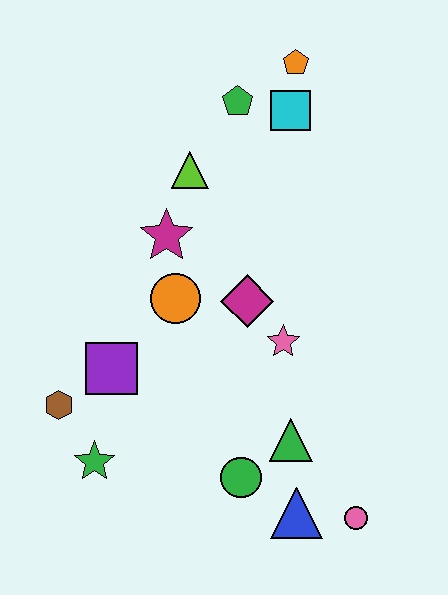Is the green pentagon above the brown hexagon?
Yes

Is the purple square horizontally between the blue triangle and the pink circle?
No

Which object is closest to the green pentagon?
The cyan square is closest to the green pentagon.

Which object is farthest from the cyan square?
The pink circle is farthest from the cyan square.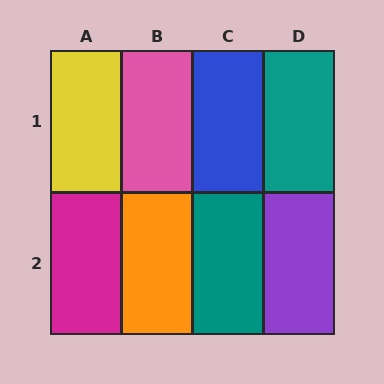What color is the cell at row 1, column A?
Yellow.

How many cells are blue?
1 cell is blue.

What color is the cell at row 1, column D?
Teal.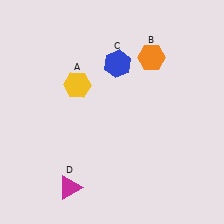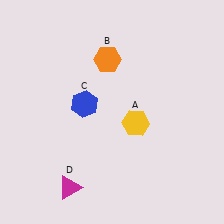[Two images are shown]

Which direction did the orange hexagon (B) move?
The orange hexagon (B) moved left.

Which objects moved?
The objects that moved are: the yellow hexagon (A), the orange hexagon (B), the blue hexagon (C).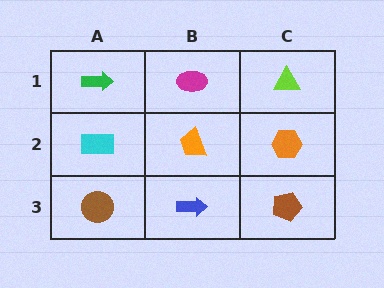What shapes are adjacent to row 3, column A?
A cyan rectangle (row 2, column A), a blue arrow (row 3, column B).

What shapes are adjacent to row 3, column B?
An orange trapezoid (row 2, column B), a brown circle (row 3, column A), a brown pentagon (row 3, column C).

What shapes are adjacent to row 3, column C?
An orange hexagon (row 2, column C), a blue arrow (row 3, column B).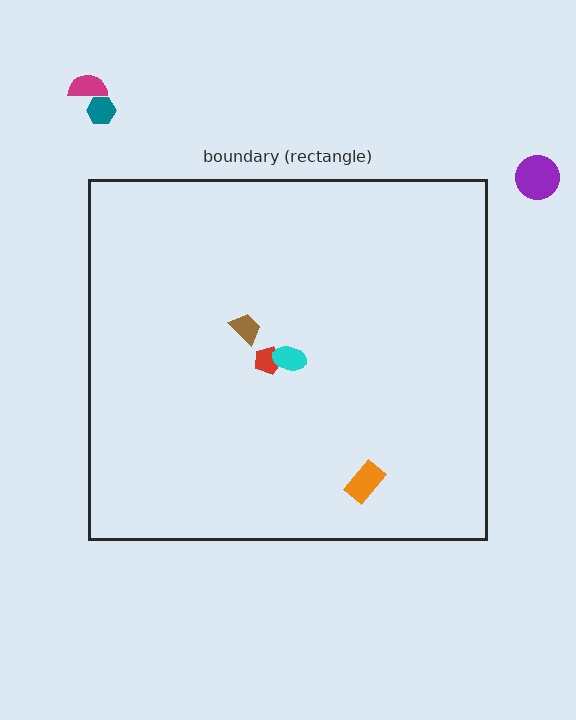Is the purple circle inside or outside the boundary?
Outside.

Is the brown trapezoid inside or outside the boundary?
Inside.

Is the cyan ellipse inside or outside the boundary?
Inside.